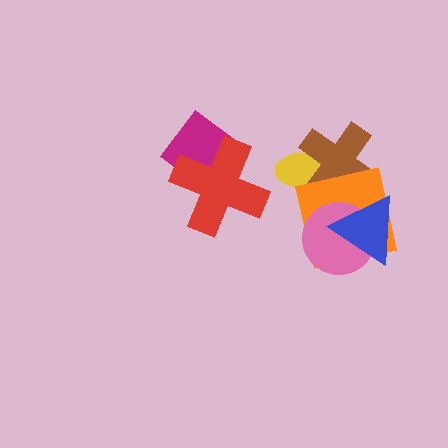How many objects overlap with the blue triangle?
2 objects overlap with the blue triangle.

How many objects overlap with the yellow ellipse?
1 object overlaps with the yellow ellipse.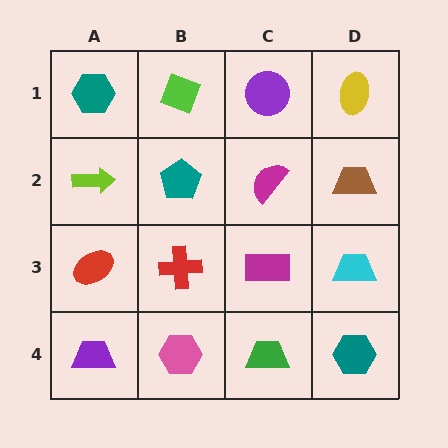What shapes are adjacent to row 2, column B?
A lime diamond (row 1, column B), a red cross (row 3, column B), a lime arrow (row 2, column A), a magenta semicircle (row 2, column C).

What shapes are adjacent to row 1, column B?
A teal pentagon (row 2, column B), a teal hexagon (row 1, column A), a purple circle (row 1, column C).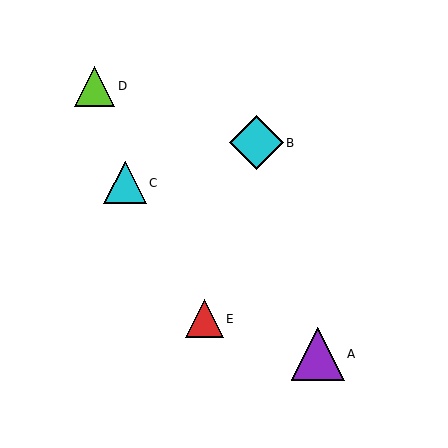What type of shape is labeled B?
Shape B is a cyan diamond.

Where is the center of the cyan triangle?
The center of the cyan triangle is at (125, 183).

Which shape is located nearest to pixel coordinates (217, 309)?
The red triangle (labeled E) at (204, 319) is nearest to that location.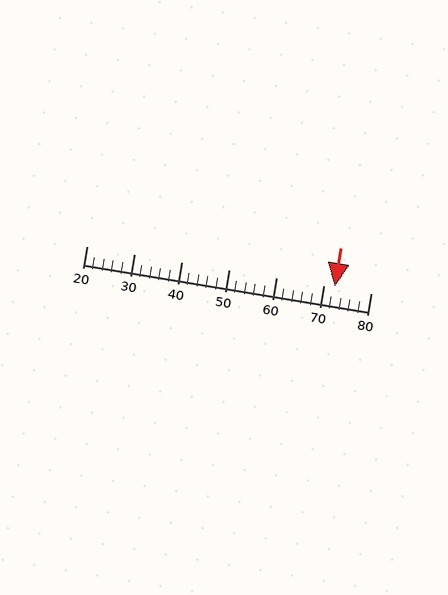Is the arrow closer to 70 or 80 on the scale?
The arrow is closer to 70.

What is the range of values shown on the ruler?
The ruler shows values from 20 to 80.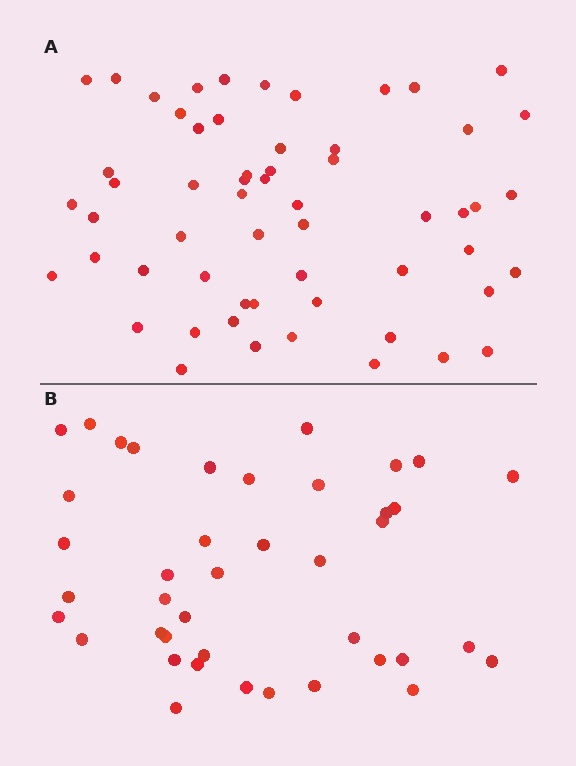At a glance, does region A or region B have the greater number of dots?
Region A (the top region) has more dots.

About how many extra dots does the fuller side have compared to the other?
Region A has approximately 15 more dots than region B.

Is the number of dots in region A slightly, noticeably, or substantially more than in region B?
Region A has noticeably more, but not dramatically so. The ratio is roughly 1.4 to 1.